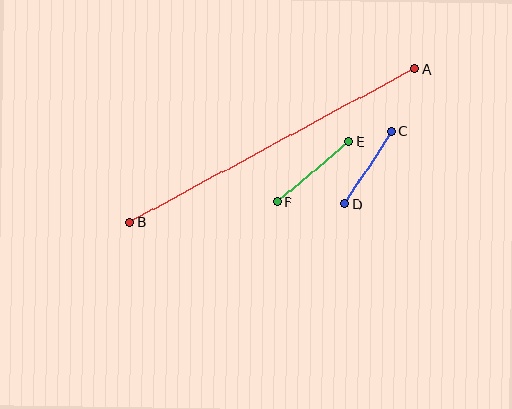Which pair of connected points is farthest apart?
Points A and B are farthest apart.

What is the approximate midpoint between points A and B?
The midpoint is at approximately (272, 146) pixels.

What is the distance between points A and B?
The distance is approximately 324 pixels.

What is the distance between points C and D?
The distance is approximately 87 pixels.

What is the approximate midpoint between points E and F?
The midpoint is at approximately (313, 172) pixels.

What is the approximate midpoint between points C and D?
The midpoint is at approximately (368, 168) pixels.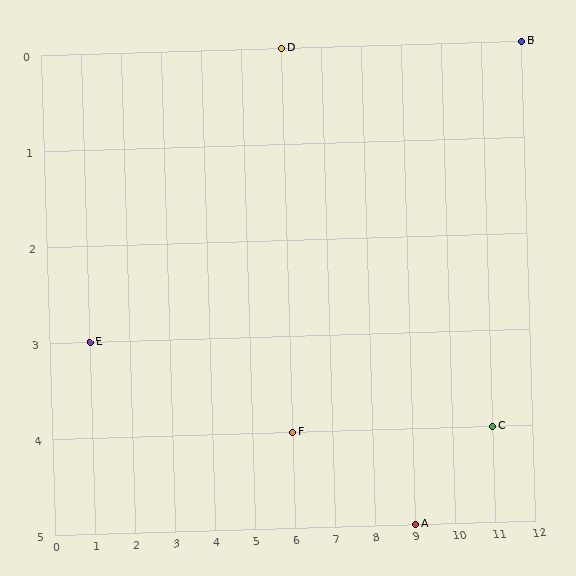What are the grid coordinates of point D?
Point D is at grid coordinates (6, 0).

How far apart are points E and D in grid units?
Points E and D are 5 columns and 3 rows apart (about 5.8 grid units diagonally).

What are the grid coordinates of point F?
Point F is at grid coordinates (6, 4).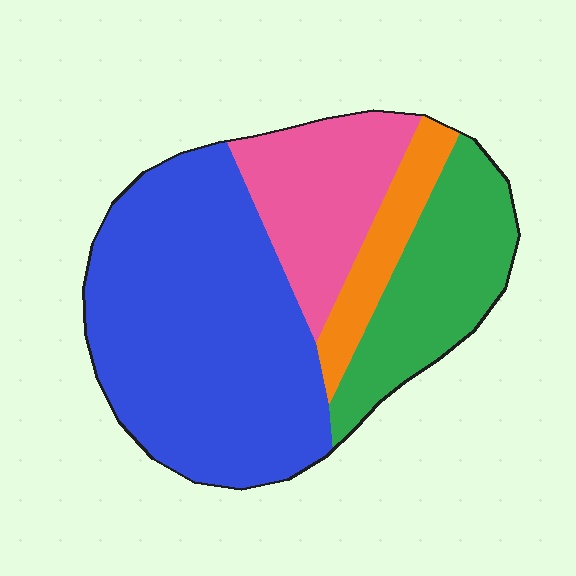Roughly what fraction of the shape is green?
Green takes up less than a quarter of the shape.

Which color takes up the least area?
Orange, at roughly 10%.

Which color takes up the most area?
Blue, at roughly 50%.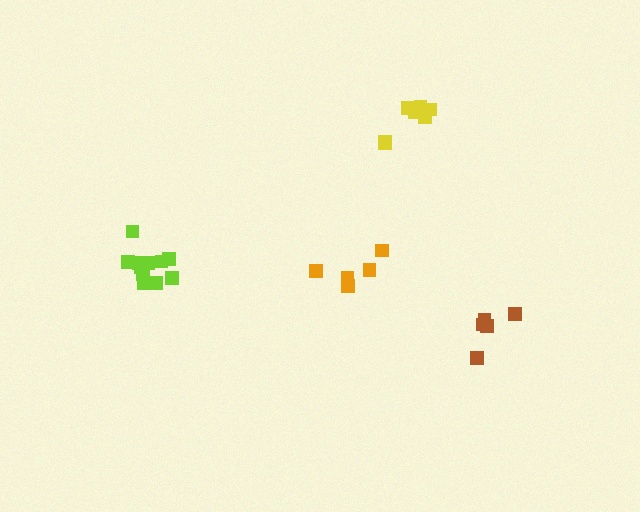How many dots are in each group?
Group 1: 5 dots, Group 2: 11 dots, Group 3: 7 dots, Group 4: 5 dots (28 total).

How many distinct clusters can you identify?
There are 4 distinct clusters.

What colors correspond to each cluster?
The clusters are colored: orange, lime, yellow, brown.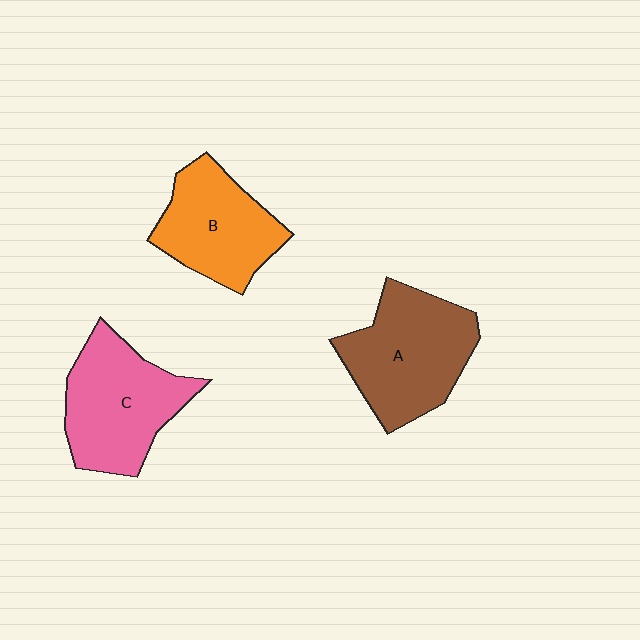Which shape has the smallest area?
Shape B (orange).